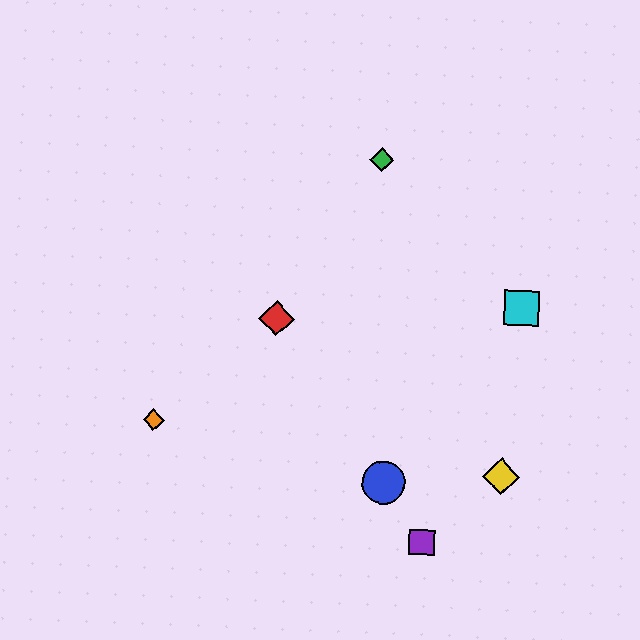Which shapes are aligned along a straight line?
The red diamond, the blue circle, the purple square are aligned along a straight line.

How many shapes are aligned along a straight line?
3 shapes (the red diamond, the blue circle, the purple square) are aligned along a straight line.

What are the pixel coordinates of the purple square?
The purple square is at (422, 542).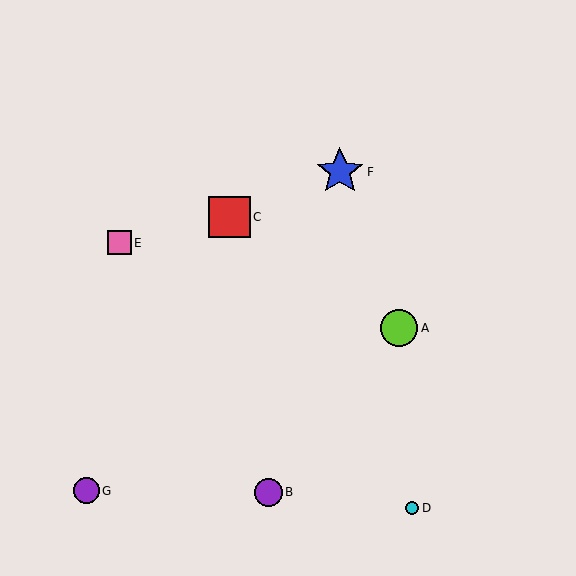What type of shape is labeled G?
Shape G is a purple circle.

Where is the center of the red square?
The center of the red square is at (229, 217).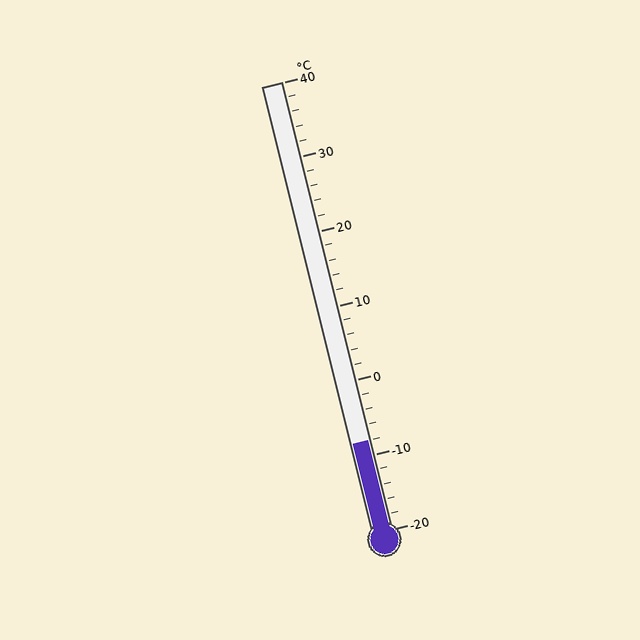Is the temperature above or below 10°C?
The temperature is below 10°C.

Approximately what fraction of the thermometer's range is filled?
The thermometer is filled to approximately 20% of its range.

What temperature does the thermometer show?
The thermometer shows approximately -8°C.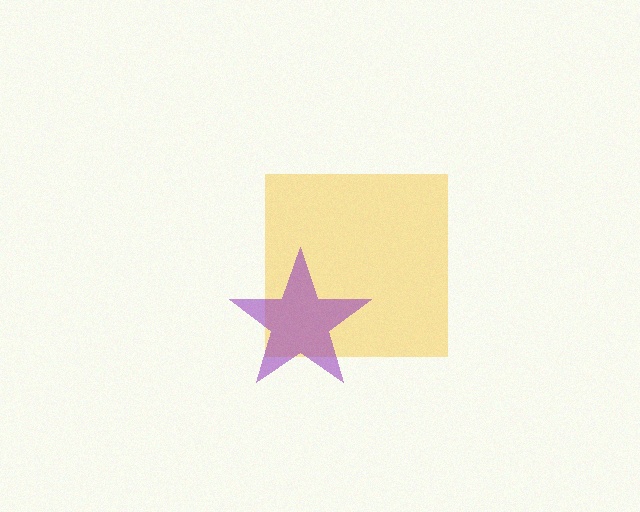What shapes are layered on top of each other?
The layered shapes are: a yellow square, a purple star.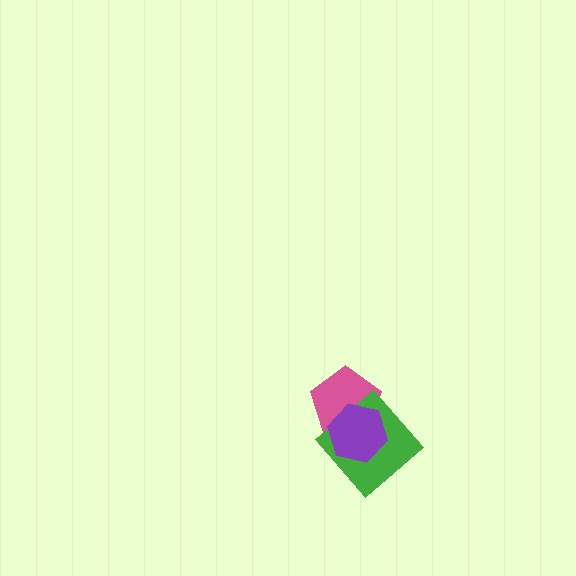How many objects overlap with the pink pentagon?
2 objects overlap with the pink pentagon.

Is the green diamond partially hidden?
Yes, it is partially covered by another shape.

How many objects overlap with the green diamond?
2 objects overlap with the green diamond.